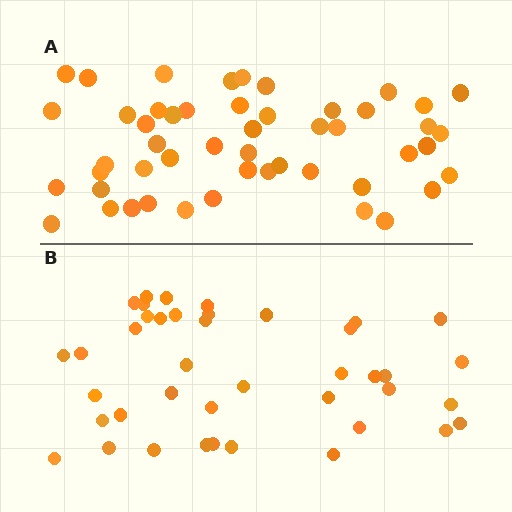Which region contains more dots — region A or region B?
Region A (the top region) has more dots.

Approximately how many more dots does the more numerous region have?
Region A has roughly 8 or so more dots than region B.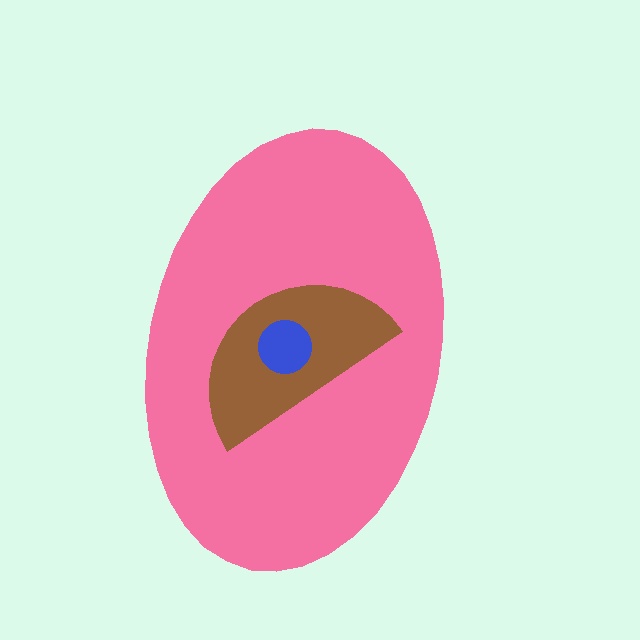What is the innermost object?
The blue circle.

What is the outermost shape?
The pink ellipse.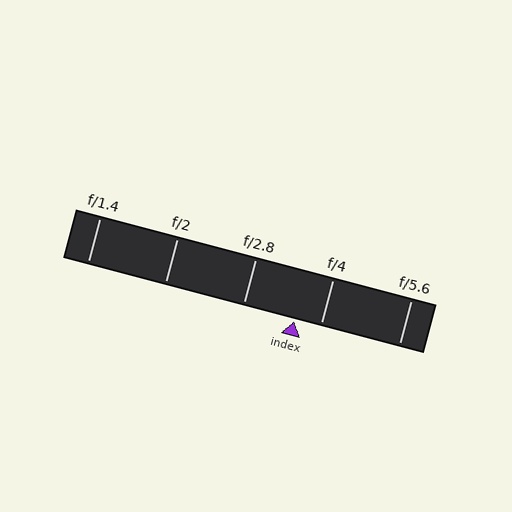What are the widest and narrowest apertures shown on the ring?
The widest aperture shown is f/1.4 and the narrowest is f/5.6.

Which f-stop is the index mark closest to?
The index mark is closest to f/4.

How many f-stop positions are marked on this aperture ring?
There are 5 f-stop positions marked.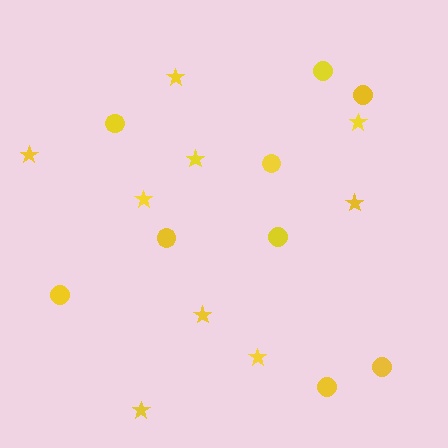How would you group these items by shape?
There are 2 groups: one group of circles (9) and one group of stars (9).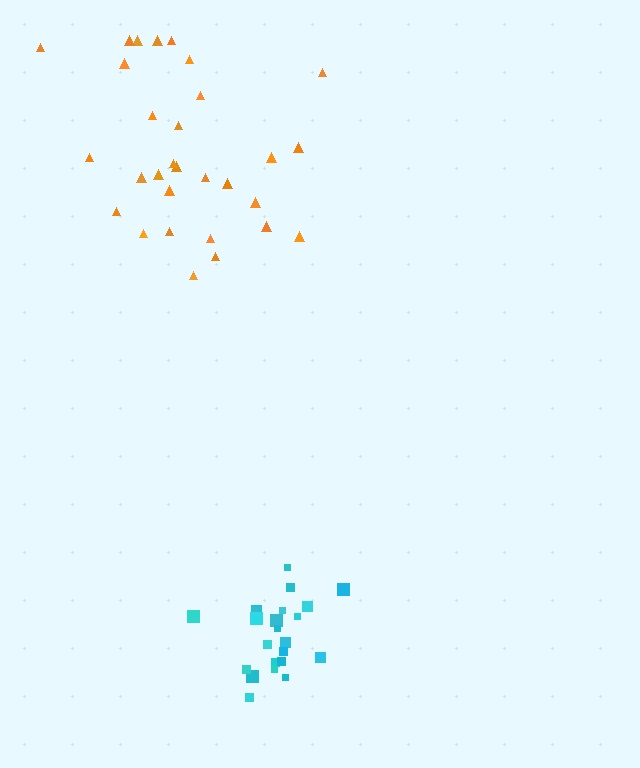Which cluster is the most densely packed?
Cyan.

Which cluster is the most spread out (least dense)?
Orange.